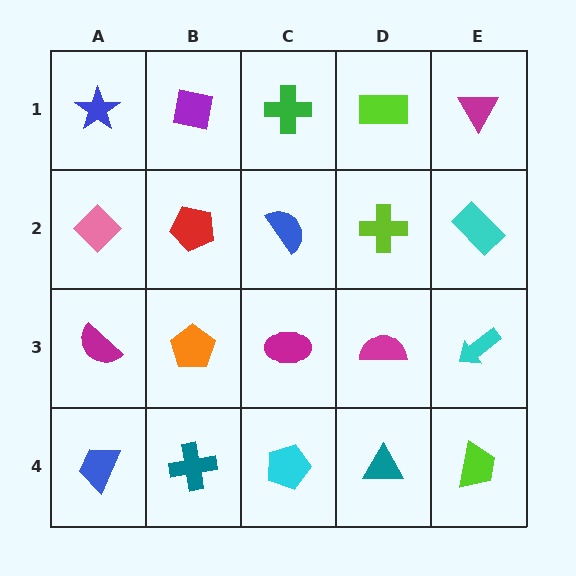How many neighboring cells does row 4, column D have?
3.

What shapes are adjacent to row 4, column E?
A cyan arrow (row 3, column E), a teal triangle (row 4, column D).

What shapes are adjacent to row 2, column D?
A lime rectangle (row 1, column D), a magenta semicircle (row 3, column D), a blue semicircle (row 2, column C), a cyan rectangle (row 2, column E).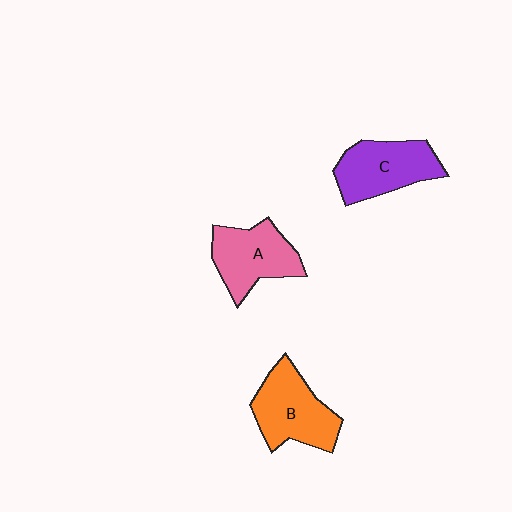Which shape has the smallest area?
Shape A (pink).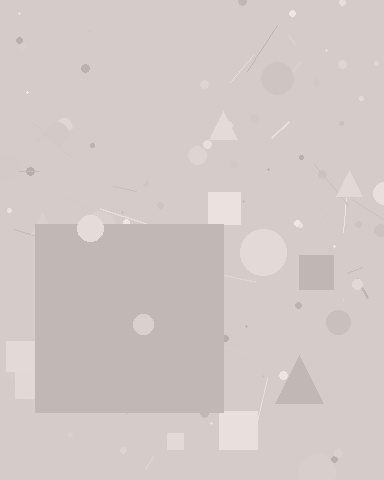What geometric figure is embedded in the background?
A square is embedded in the background.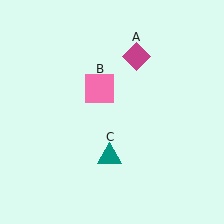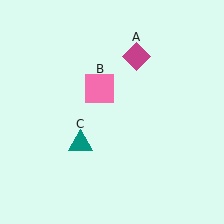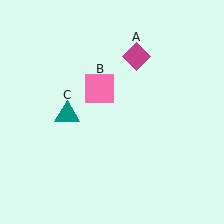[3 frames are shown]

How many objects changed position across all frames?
1 object changed position: teal triangle (object C).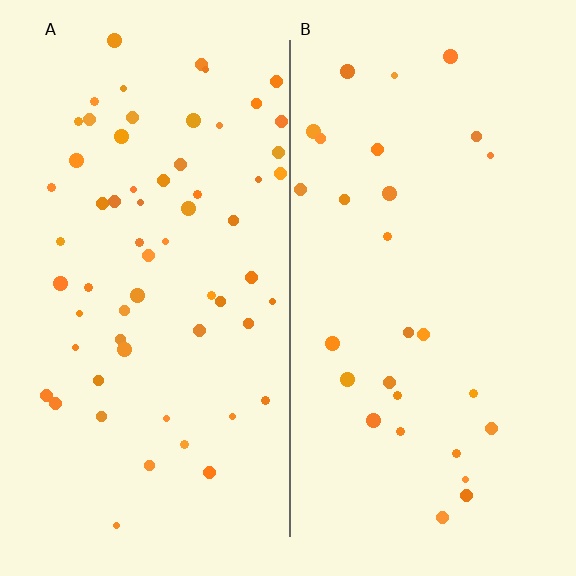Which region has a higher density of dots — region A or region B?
A (the left).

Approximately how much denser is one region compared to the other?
Approximately 2.2× — region A over region B.